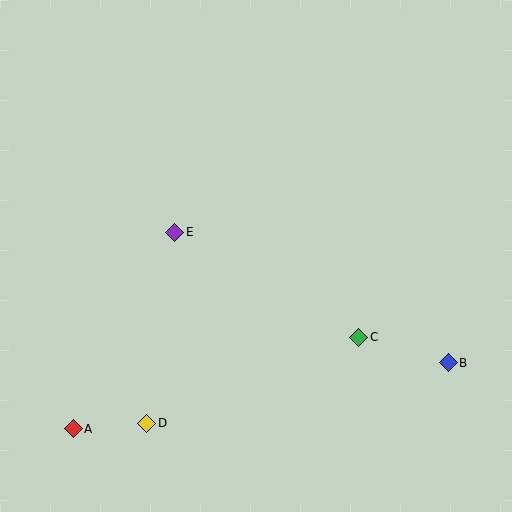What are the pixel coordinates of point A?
Point A is at (73, 429).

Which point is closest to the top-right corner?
Point B is closest to the top-right corner.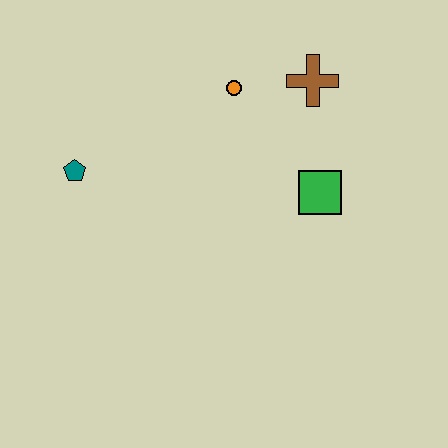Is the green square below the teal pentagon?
Yes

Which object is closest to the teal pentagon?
The orange circle is closest to the teal pentagon.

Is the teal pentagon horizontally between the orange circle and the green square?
No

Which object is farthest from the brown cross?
The teal pentagon is farthest from the brown cross.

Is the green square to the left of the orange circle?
No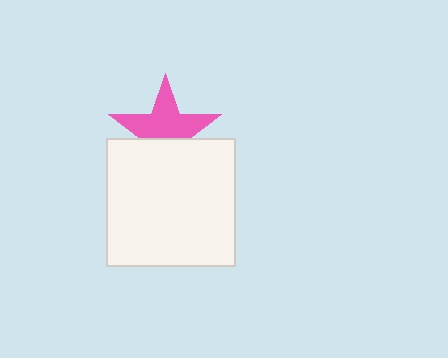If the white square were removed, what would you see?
You would see the complete pink star.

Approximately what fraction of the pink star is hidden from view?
Roughly 40% of the pink star is hidden behind the white square.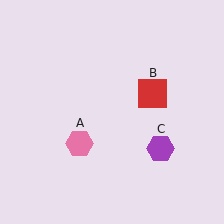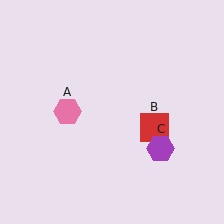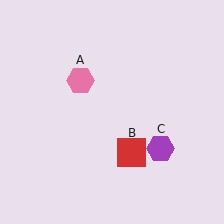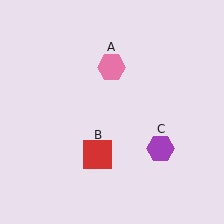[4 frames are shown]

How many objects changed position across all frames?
2 objects changed position: pink hexagon (object A), red square (object B).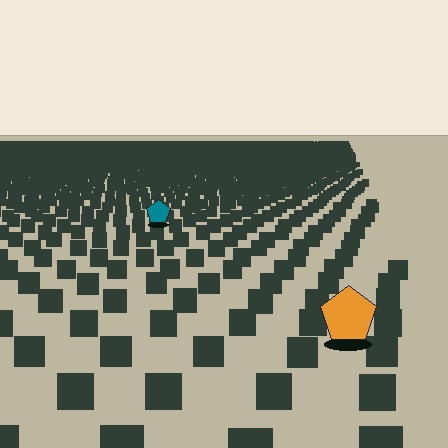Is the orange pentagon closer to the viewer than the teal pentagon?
Yes. The orange pentagon is closer — you can tell from the texture gradient: the ground texture is coarser near it.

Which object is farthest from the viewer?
The teal pentagon is farthest from the viewer. It appears smaller and the ground texture around it is denser.